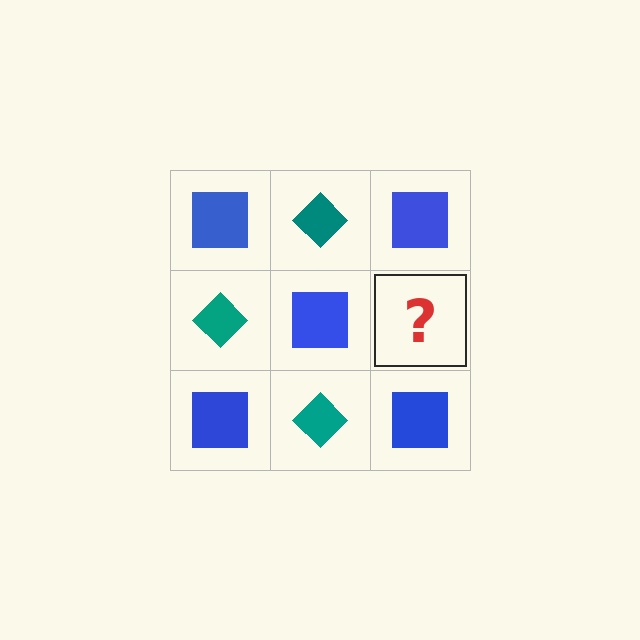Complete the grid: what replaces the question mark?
The question mark should be replaced with a teal diamond.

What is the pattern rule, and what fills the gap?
The rule is that it alternates blue square and teal diamond in a checkerboard pattern. The gap should be filled with a teal diamond.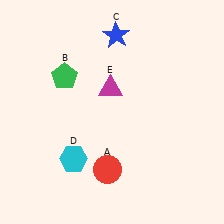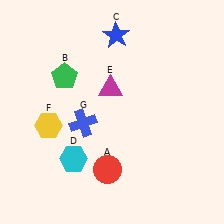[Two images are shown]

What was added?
A yellow hexagon (F), a blue cross (G) were added in Image 2.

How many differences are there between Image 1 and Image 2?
There are 2 differences between the two images.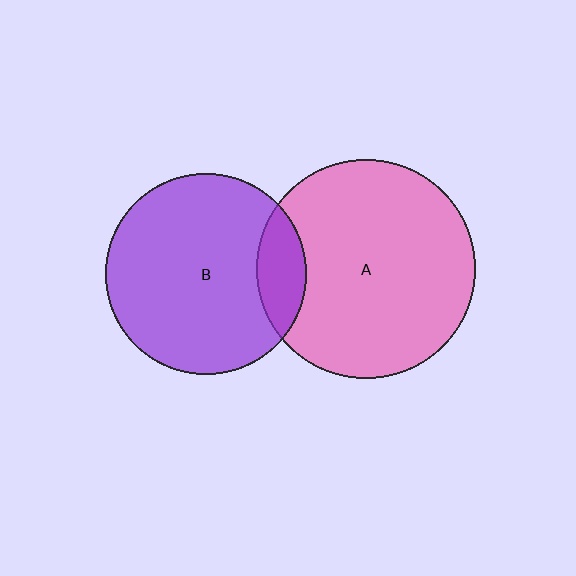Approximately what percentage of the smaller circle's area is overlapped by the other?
Approximately 15%.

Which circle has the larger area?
Circle A (pink).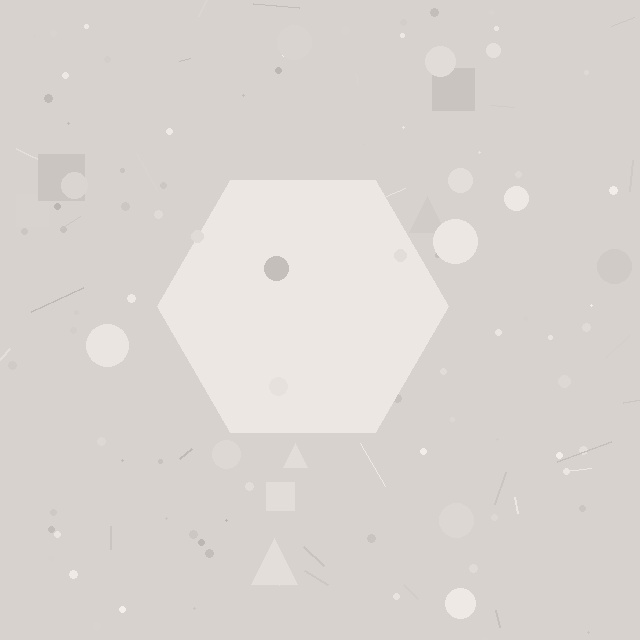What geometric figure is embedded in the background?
A hexagon is embedded in the background.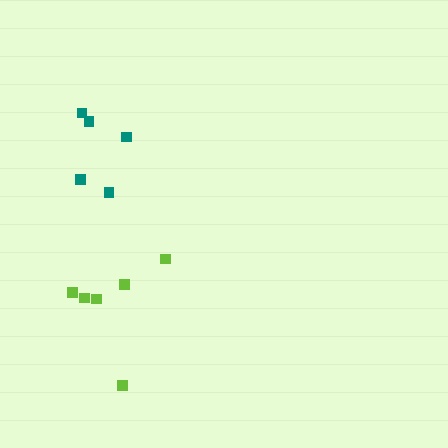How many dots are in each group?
Group 1: 5 dots, Group 2: 6 dots (11 total).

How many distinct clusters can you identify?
There are 2 distinct clusters.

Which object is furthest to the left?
The teal cluster is leftmost.